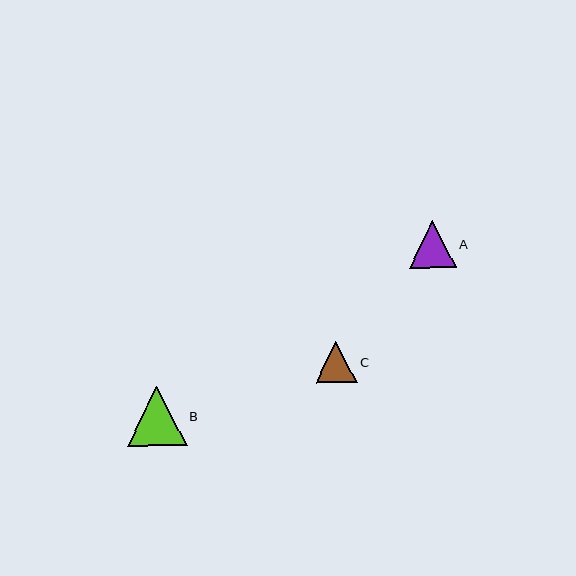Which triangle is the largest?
Triangle B is the largest with a size of approximately 60 pixels.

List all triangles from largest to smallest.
From largest to smallest: B, A, C.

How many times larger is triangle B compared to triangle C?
Triangle B is approximately 1.4 times the size of triangle C.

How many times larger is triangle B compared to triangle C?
Triangle B is approximately 1.4 times the size of triangle C.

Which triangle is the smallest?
Triangle C is the smallest with a size of approximately 41 pixels.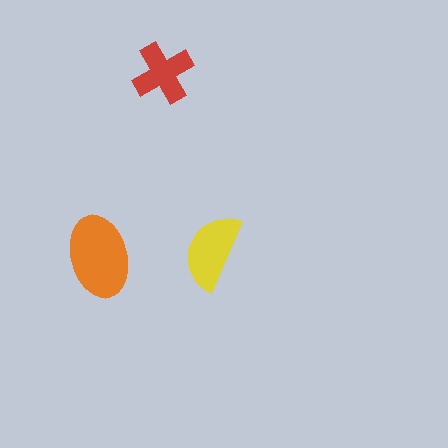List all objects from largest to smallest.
The orange ellipse, the yellow semicircle, the red cross.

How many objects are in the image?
There are 3 objects in the image.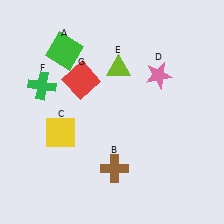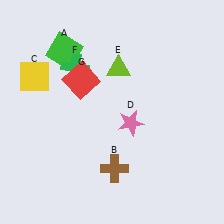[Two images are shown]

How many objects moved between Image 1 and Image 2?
3 objects moved between the two images.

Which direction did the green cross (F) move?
The green cross (F) moved right.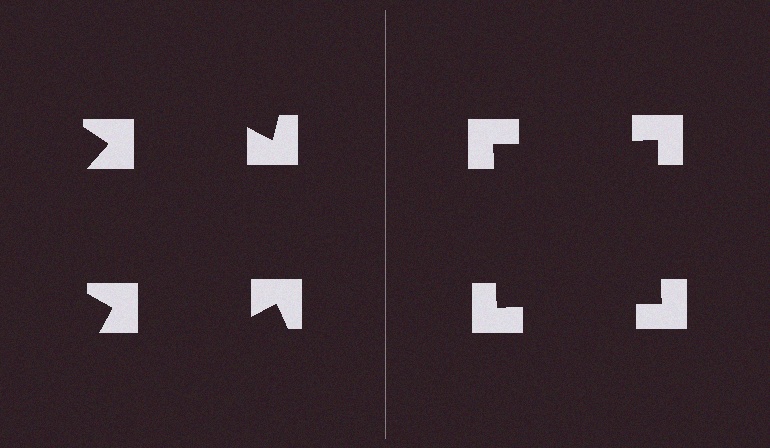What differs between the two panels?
The notched squares are positioned identically on both sides; only the wedge orientations differ. On the right they align to a square; on the left they are misaligned.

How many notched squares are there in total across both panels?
8 — 4 on each side.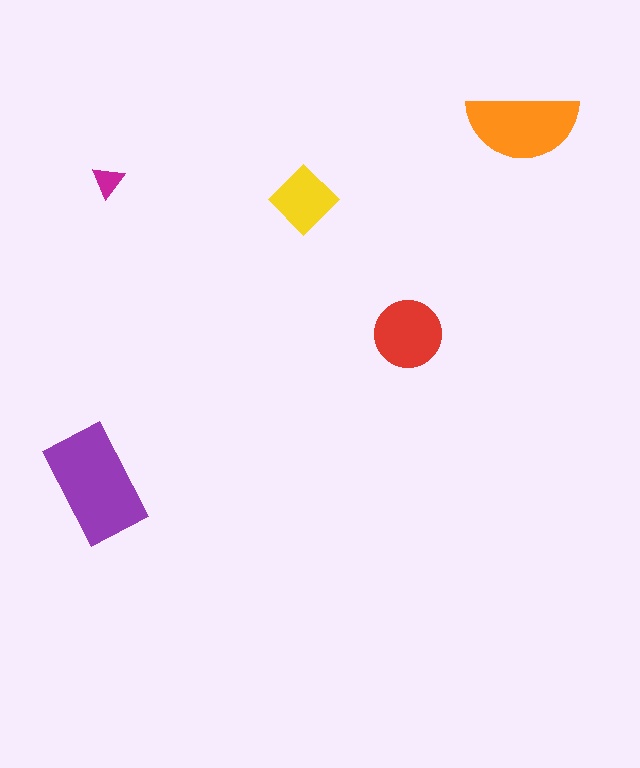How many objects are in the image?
There are 5 objects in the image.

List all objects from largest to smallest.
The purple rectangle, the orange semicircle, the red circle, the yellow diamond, the magenta triangle.